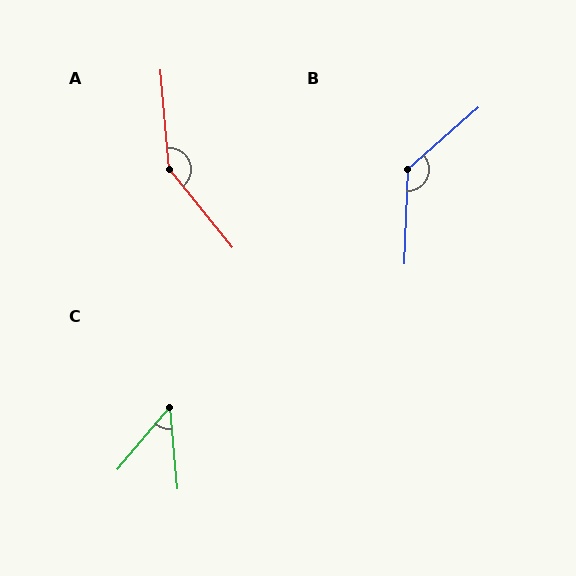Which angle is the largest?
A, at approximately 146 degrees.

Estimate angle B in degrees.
Approximately 133 degrees.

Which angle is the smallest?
C, at approximately 46 degrees.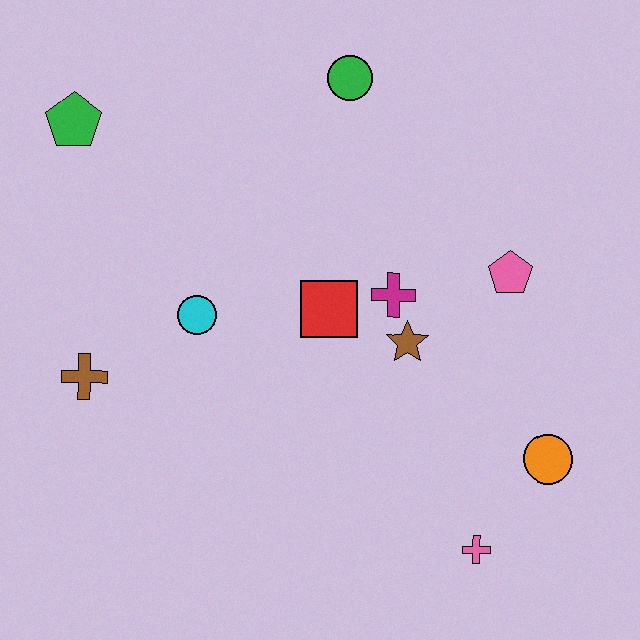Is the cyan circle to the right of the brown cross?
Yes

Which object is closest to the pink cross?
The orange circle is closest to the pink cross.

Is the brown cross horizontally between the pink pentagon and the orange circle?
No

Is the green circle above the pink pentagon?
Yes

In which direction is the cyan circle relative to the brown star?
The cyan circle is to the left of the brown star.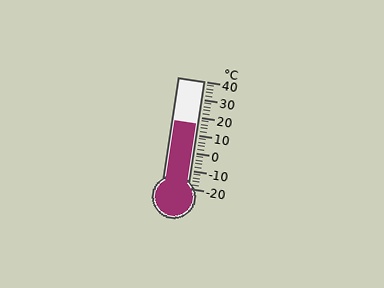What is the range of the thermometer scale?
The thermometer scale ranges from -20°C to 40°C.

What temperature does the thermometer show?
The thermometer shows approximately 16°C.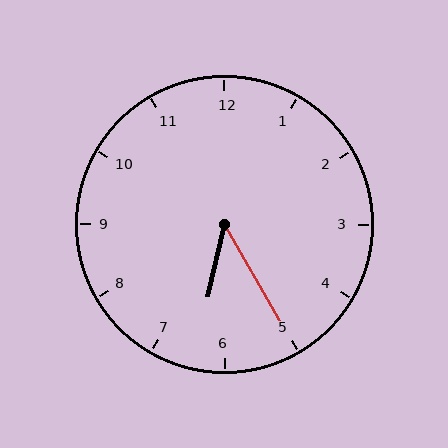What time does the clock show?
6:25.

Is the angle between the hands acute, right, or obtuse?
It is acute.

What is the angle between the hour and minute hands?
Approximately 42 degrees.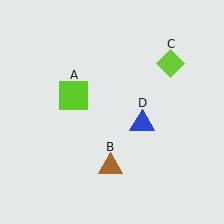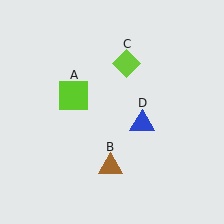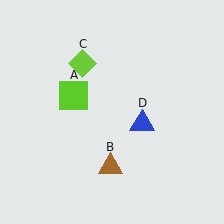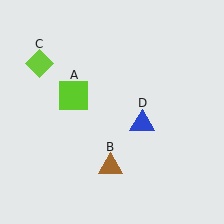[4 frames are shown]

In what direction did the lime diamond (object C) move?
The lime diamond (object C) moved left.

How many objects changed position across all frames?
1 object changed position: lime diamond (object C).